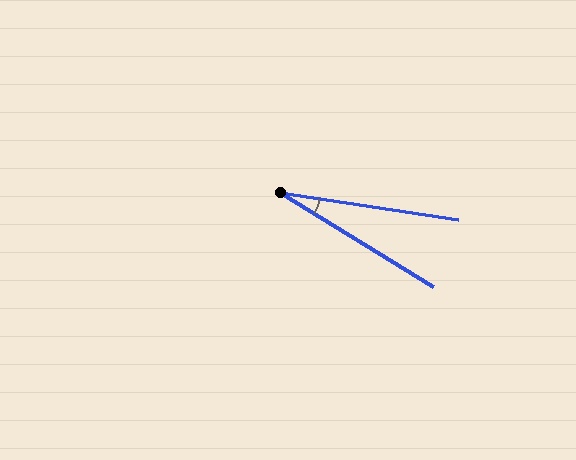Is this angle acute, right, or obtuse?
It is acute.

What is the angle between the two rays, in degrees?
Approximately 23 degrees.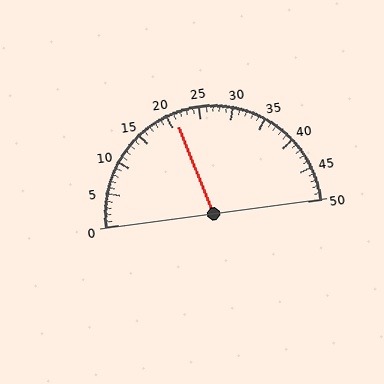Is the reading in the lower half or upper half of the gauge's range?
The reading is in the lower half of the range (0 to 50).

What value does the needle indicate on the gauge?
The needle indicates approximately 21.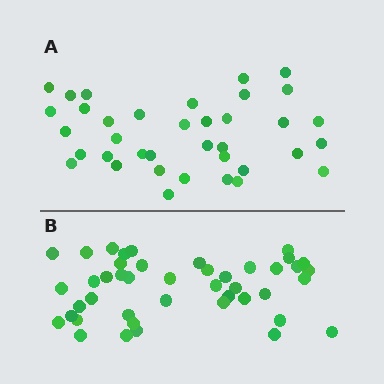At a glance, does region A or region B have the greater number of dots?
Region B (the bottom region) has more dots.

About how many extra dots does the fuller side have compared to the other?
Region B has roughly 8 or so more dots than region A.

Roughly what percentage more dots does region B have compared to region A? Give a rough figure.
About 20% more.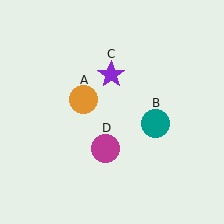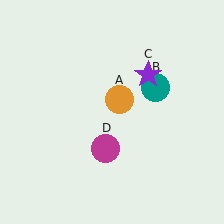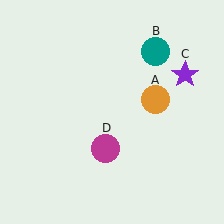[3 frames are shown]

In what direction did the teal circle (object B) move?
The teal circle (object B) moved up.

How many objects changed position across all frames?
3 objects changed position: orange circle (object A), teal circle (object B), purple star (object C).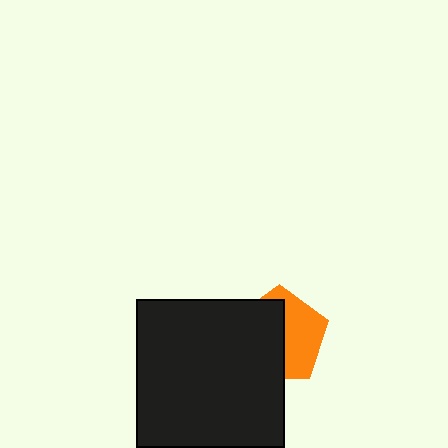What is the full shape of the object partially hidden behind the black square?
The partially hidden object is an orange pentagon.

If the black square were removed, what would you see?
You would see the complete orange pentagon.